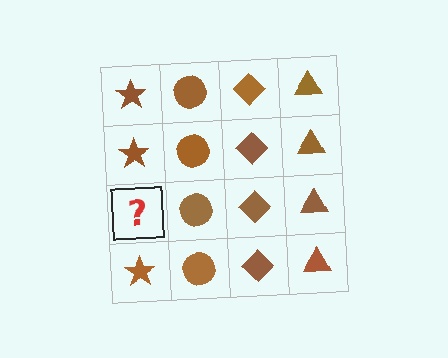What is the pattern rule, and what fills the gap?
The rule is that each column has a consistent shape. The gap should be filled with a brown star.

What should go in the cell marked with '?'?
The missing cell should contain a brown star.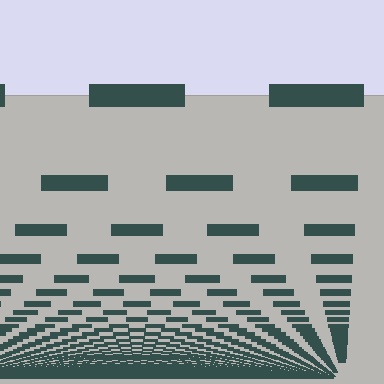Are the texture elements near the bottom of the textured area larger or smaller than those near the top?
Smaller. The gradient is inverted — elements near the bottom are smaller and denser.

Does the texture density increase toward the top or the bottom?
Density increases toward the bottom.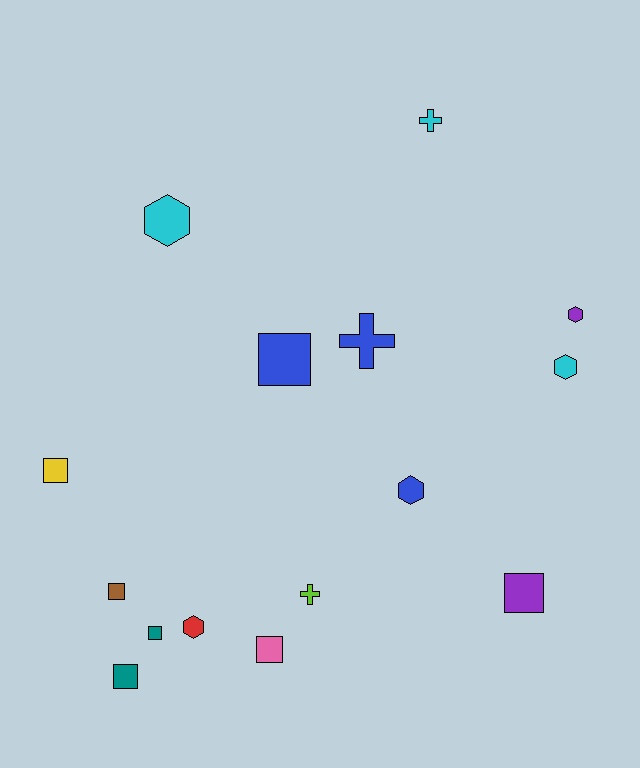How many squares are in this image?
There are 7 squares.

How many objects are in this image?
There are 15 objects.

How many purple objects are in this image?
There are 2 purple objects.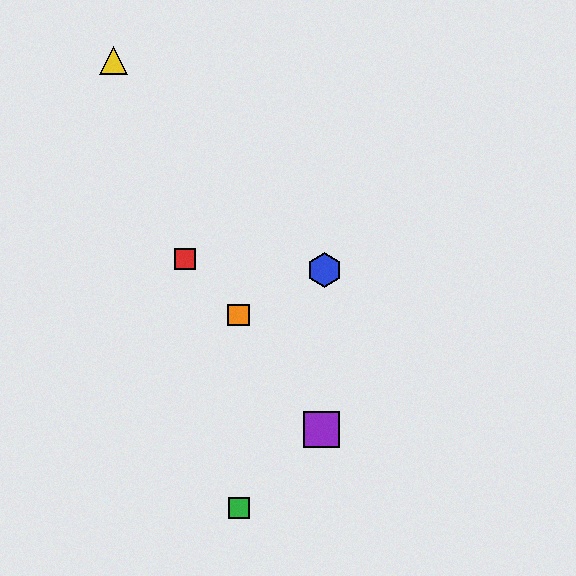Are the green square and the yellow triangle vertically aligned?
No, the green square is at x≈239 and the yellow triangle is at x≈113.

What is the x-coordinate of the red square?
The red square is at x≈185.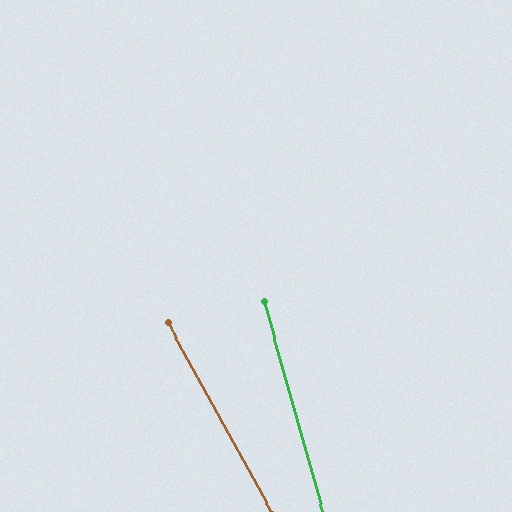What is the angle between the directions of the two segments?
Approximately 13 degrees.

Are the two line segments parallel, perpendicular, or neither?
Neither parallel nor perpendicular — they differ by about 13°.